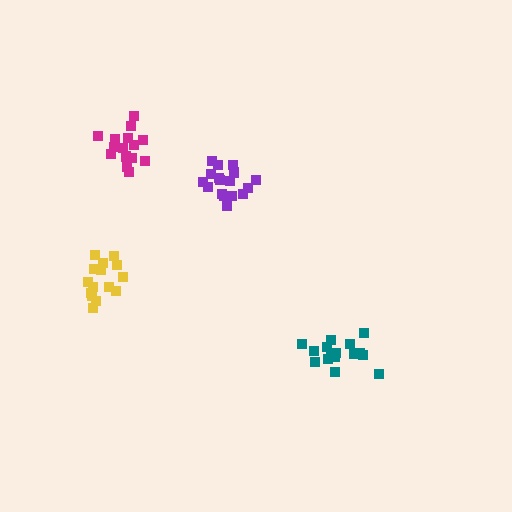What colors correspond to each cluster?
The clusters are colored: purple, yellow, teal, magenta.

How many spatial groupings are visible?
There are 4 spatial groupings.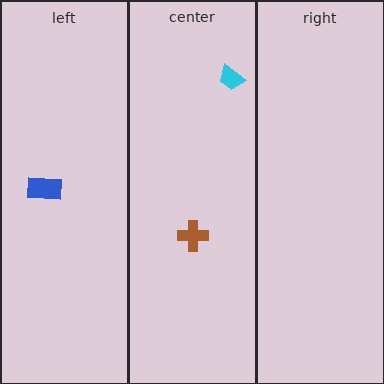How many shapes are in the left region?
1.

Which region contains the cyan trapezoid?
The center region.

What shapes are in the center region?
The brown cross, the cyan trapezoid.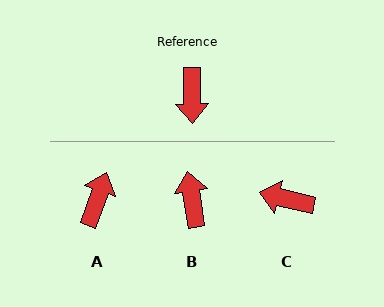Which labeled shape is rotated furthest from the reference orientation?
B, about 172 degrees away.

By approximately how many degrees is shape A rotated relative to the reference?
Approximately 160 degrees counter-clockwise.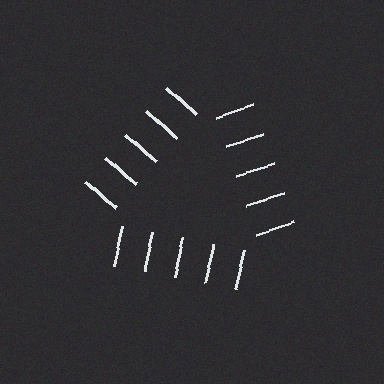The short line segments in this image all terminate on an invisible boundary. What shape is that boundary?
An illusory triangle — the line segments terminate on its edges but no continuous stroke is drawn.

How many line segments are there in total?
15 — 5 along each of the 3 edges.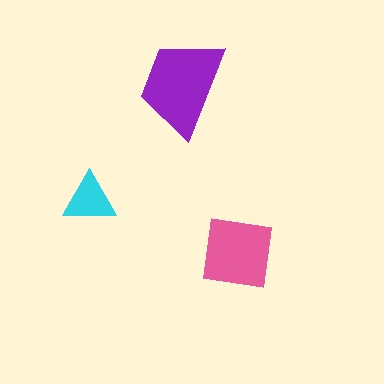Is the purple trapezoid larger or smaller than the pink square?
Larger.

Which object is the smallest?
The cyan triangle.